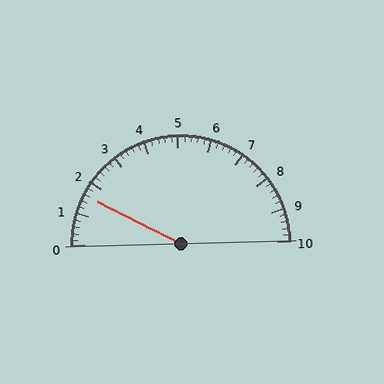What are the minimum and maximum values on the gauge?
The gauge ranges from 0 to 10.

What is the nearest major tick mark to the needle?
The nearest major tick mark is 2.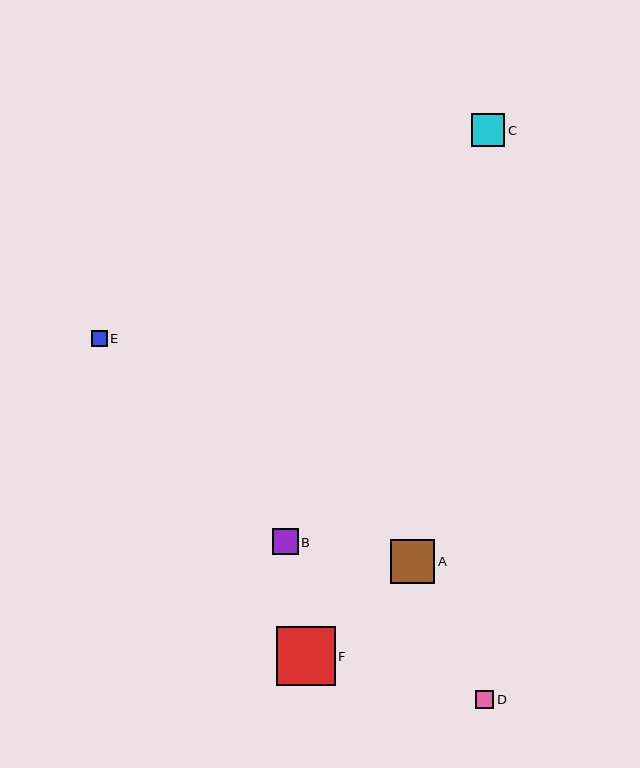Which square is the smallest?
Square E is the smallest with a size of approximately 16 pixels.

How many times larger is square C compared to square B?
Square C is approximately 1.3 times the size of square B.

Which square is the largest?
Square F is the largest with a size of approximately 59 pixels.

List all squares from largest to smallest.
From largest to smallest: F, A, C, B, D, E.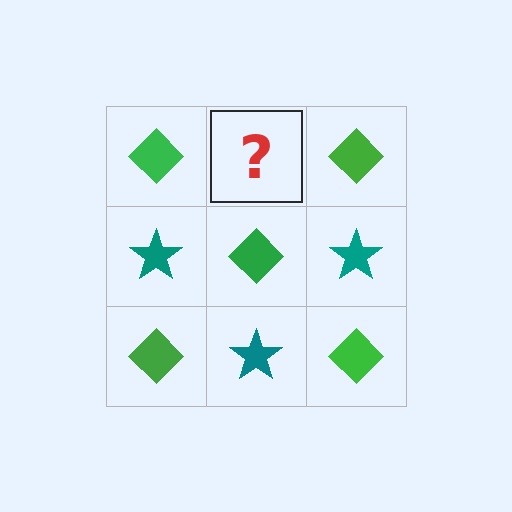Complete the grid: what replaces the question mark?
The question mark should be replaced with a teal star.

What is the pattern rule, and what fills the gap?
The rule is that it alternates green diamond and teal star in a checkerboard pattern. The gap should be filled with a teal star.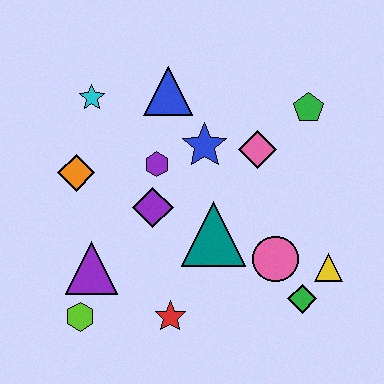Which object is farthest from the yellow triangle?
The cyan star is farthest from the yellow triangle.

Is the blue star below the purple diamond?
No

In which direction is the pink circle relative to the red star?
The pink circle is to the right of the red star.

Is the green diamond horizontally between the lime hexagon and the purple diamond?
No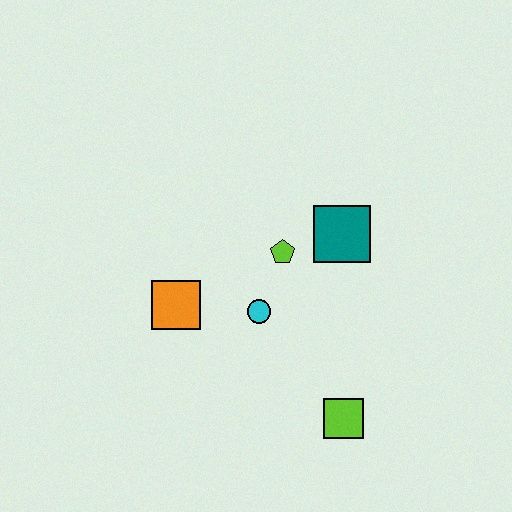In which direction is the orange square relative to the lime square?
The orange square is to the left of the lime square.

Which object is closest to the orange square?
The cyan circle is closest to the orange square.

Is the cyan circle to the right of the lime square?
No